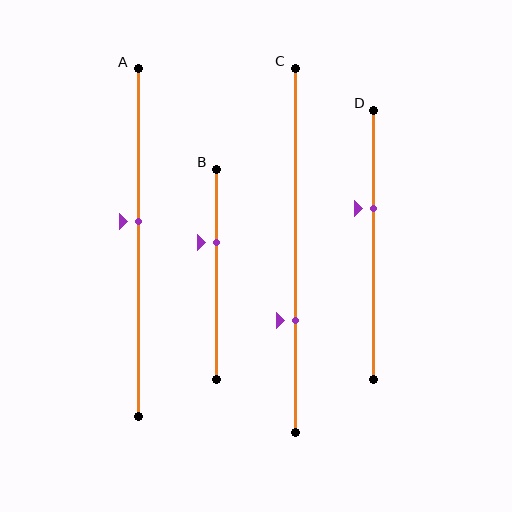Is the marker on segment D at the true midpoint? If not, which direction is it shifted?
No, the marker on segment D is shifted upward by about 13% of the segment length.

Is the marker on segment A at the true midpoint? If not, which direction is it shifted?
No, the marker on segment A is shifted upward by about 6% of the segment length.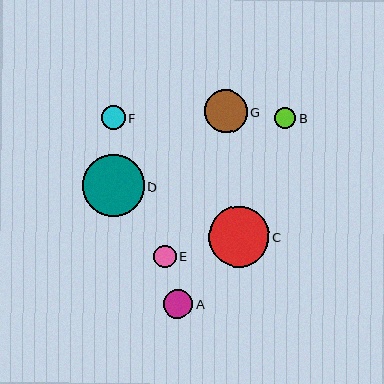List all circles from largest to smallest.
From largest to smallest: D, C, G, A, F, E, B.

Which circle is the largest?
Circle D is the largest with a size of approximately 62 pixels.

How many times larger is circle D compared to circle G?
Circle D is approximately 1.5 times the size of circle G.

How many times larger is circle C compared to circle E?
Circle C is approximately 2.7 times the size of circle E.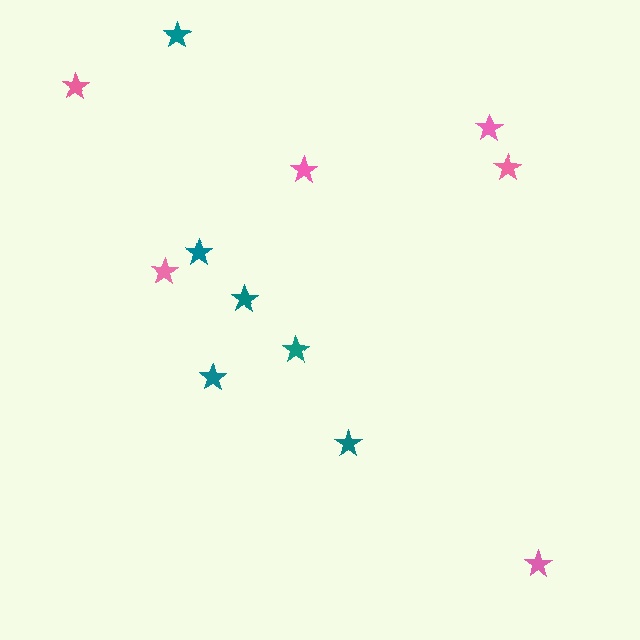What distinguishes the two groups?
There are 2 groups: one group of pink stars (6) and one group of teal stars (6).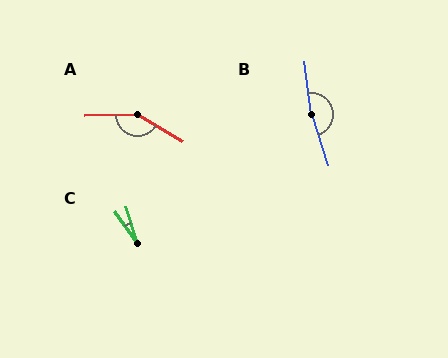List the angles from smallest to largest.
C (18°), A (148°), B (169°).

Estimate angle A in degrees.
Approximately 148 degrees.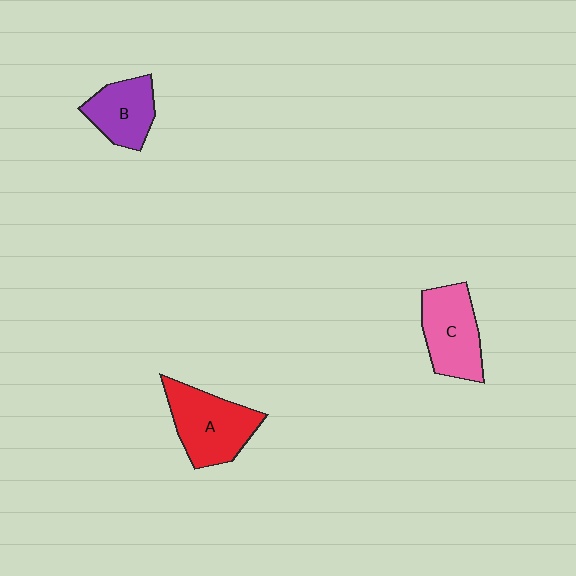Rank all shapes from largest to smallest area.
From largest to smallest: A (red), C (pink), B (purple).